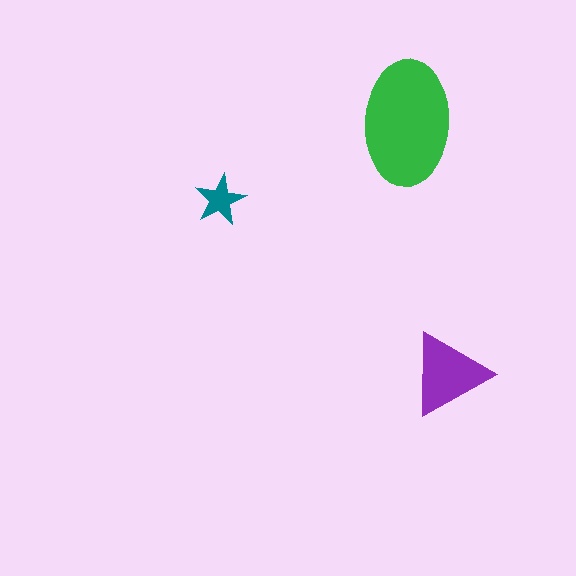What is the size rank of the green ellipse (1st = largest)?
1st.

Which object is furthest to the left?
The teal star is leftmost.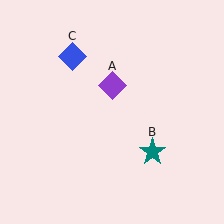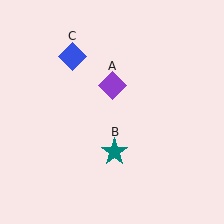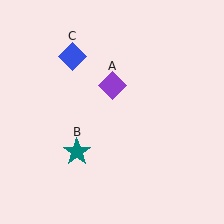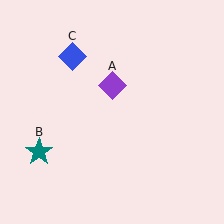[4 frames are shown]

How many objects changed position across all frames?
1 object changed position: teal star (object B).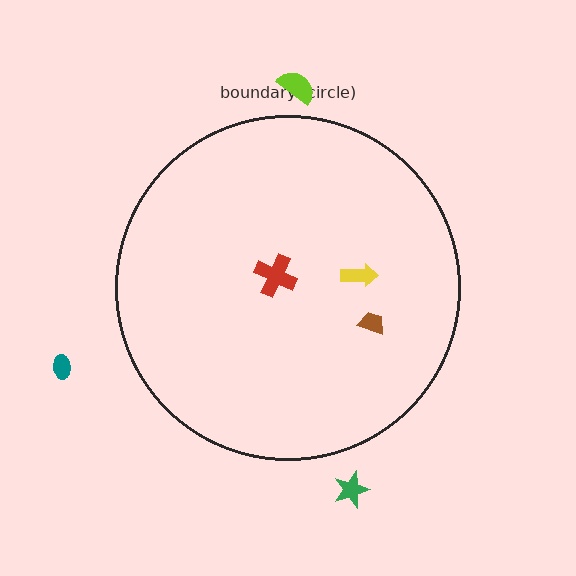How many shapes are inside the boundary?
3 inside, 3 outside.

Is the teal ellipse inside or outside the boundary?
Outside.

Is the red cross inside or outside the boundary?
Inside.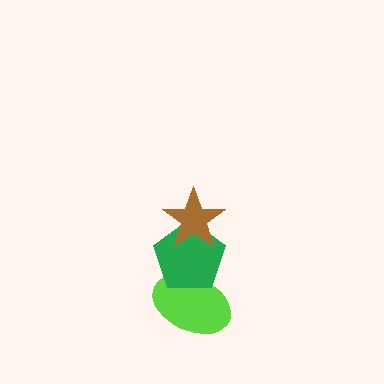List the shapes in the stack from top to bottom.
From top to bottom: the brown star, the green pentagon, the lime ellipse.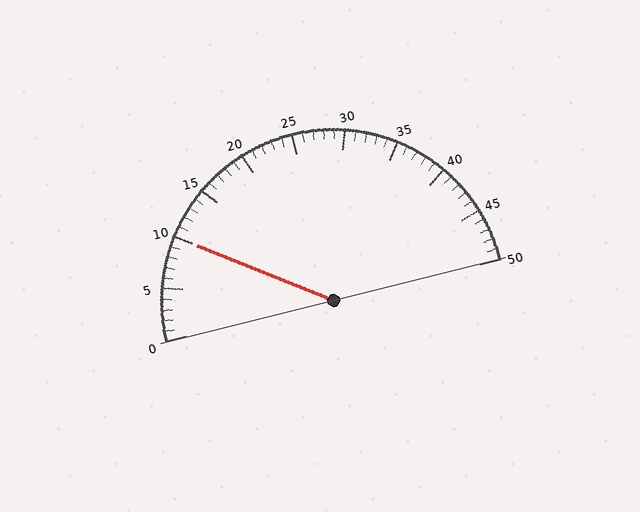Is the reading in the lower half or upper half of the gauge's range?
The reading is in the lower half of the range (0 to 50).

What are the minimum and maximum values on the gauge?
The gauge ranges from 0 to 50.